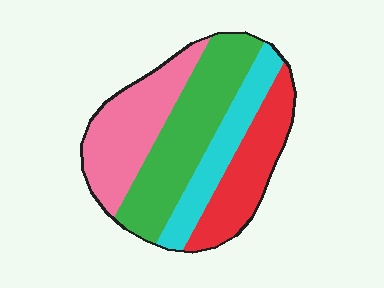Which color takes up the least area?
Cyan, at roughly 20%.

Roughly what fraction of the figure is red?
Red takes up about one fifth (1/5) of the figure.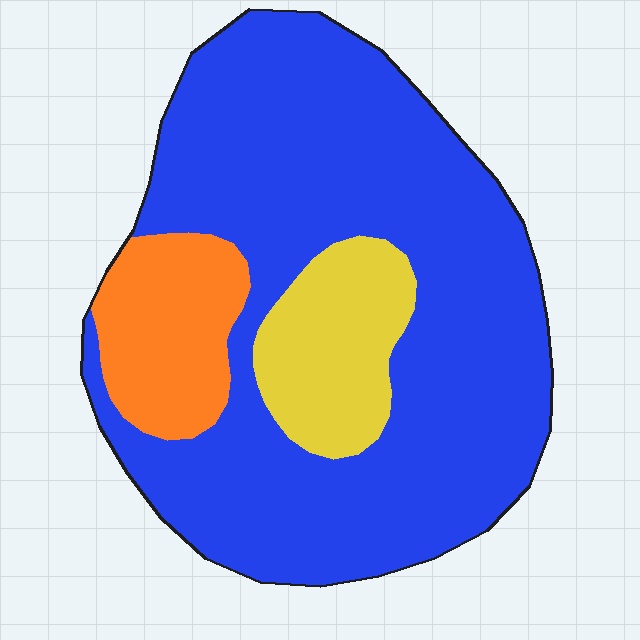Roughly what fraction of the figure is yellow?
Yellow covers roughly 15% of the figure.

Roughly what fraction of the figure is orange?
Orange covers 13% of the figure.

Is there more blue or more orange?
Blue.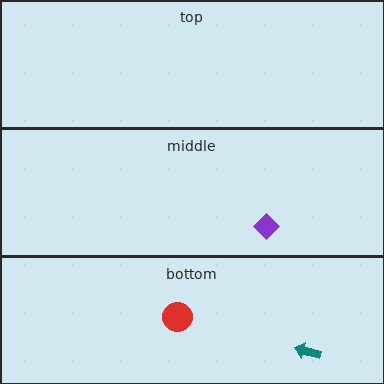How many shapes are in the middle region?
1.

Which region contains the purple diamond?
The middle region.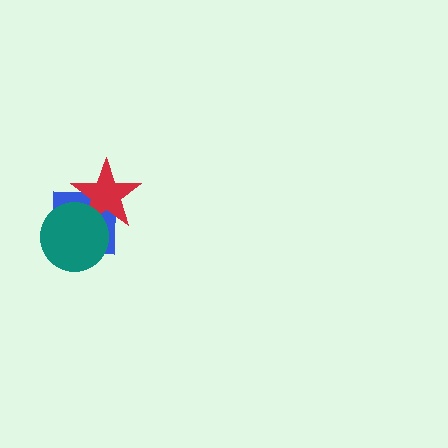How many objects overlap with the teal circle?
2 objects overlap with the teal circle.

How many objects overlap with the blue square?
2 objects overlap with the blue square.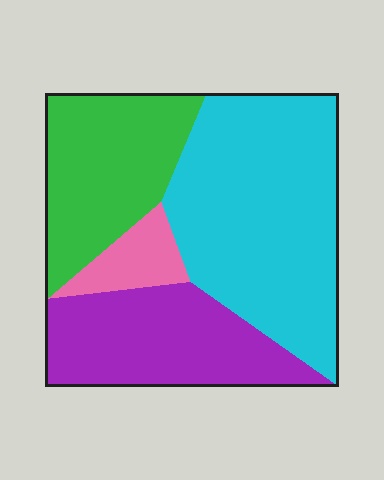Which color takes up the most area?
Cyan, at roughly 45%.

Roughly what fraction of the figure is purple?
Purple takes up about one quarter (1/4) of the figure.